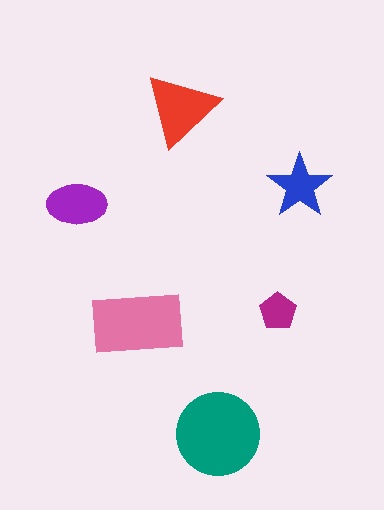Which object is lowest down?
The teal circle is bottommost.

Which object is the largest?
The teal circle.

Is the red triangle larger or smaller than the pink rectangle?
Smaller.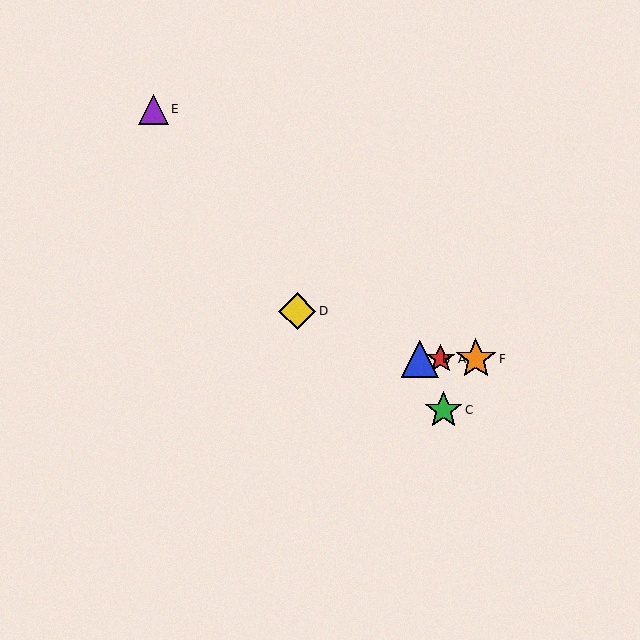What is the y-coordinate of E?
Object E is at y≈109.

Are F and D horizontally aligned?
No, F is at y≈359 and D is at y≈311.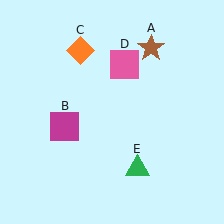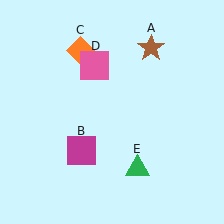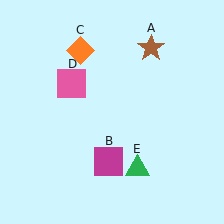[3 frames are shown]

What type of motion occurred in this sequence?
The magenta square (object B), pink square (object D) rotated counterclockwise around the center of the scene.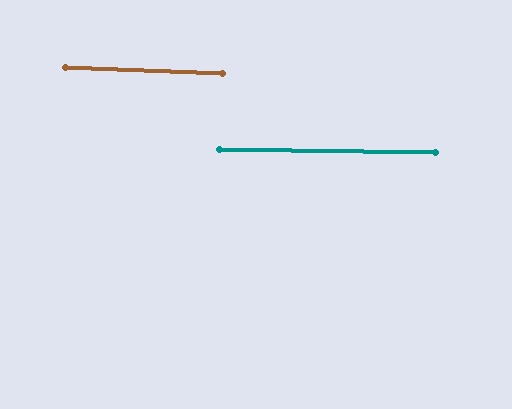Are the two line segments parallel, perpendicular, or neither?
Parallel — their directions differ by only 1.4°.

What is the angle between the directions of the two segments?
Approximately 1 degree.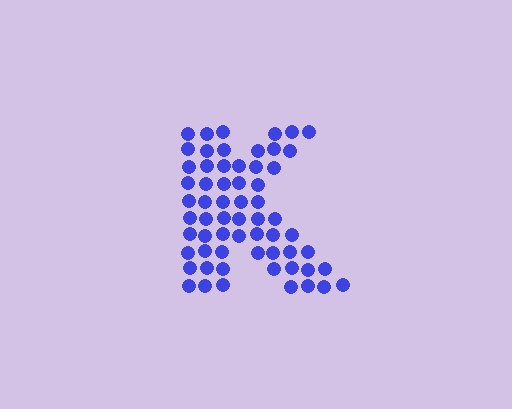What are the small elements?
The small elements are circles.